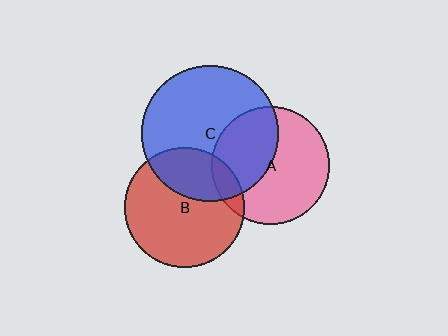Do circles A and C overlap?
Yes.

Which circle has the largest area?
Circle C (blue).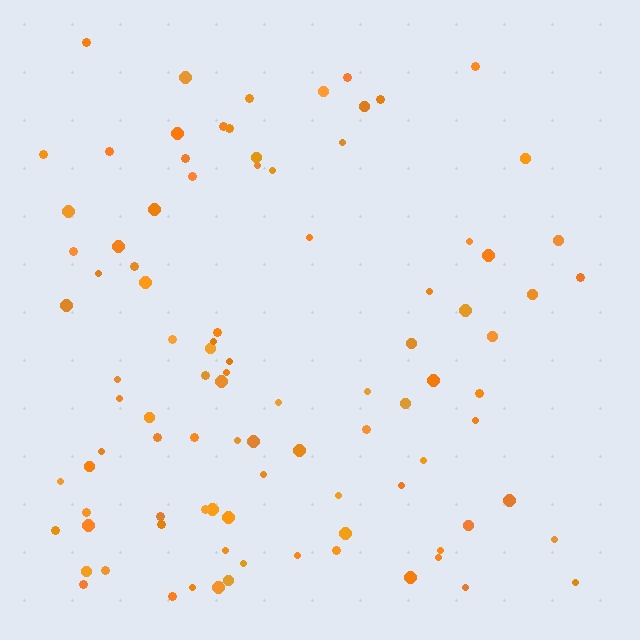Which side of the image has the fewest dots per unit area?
The right.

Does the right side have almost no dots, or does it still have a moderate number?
Still a moderate number, just noticeably fewer than the left.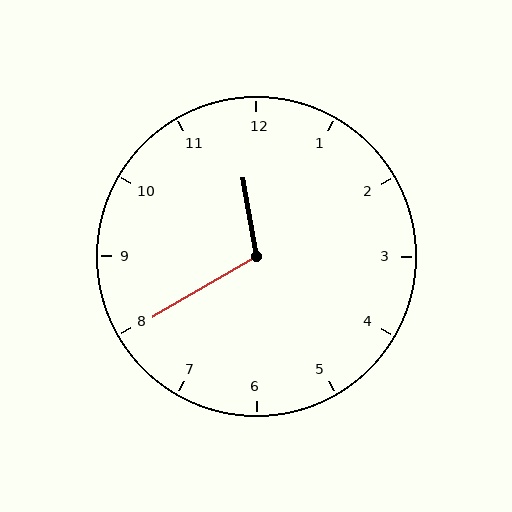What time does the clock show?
11:40.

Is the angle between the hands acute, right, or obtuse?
It is obtuse.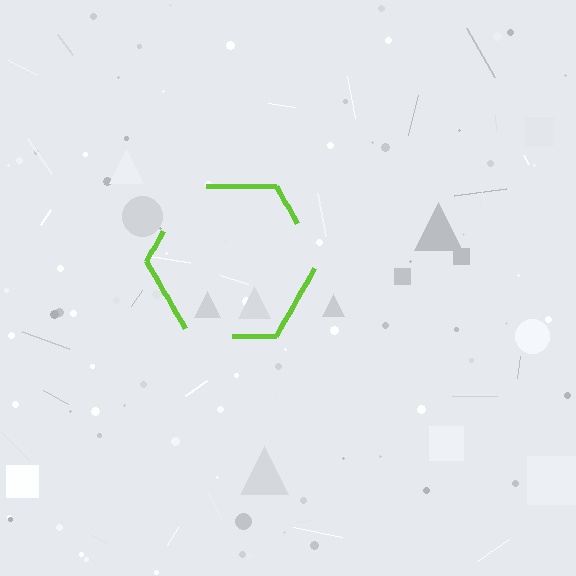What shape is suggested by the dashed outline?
The dashed outline suggests a hexagon.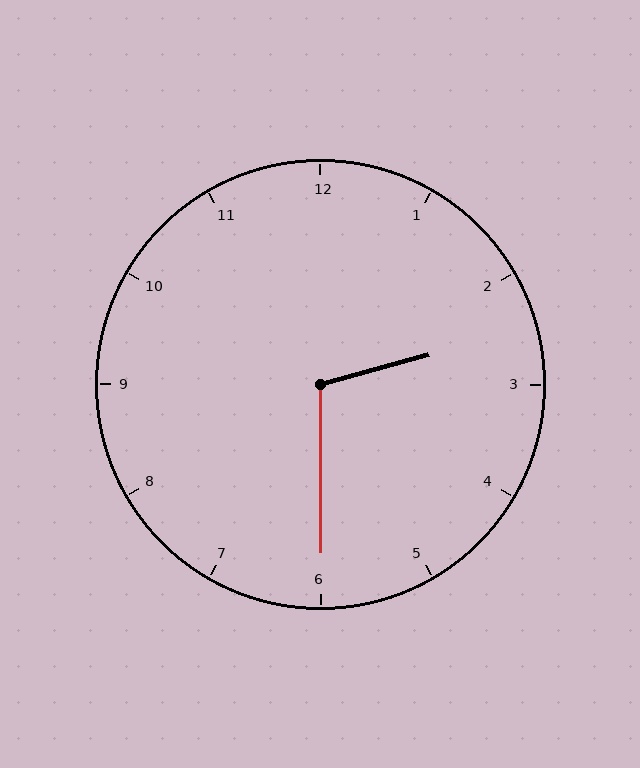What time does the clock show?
2:30.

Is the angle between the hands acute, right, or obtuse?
It is obtuse.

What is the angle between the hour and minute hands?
Approximately 105 degrees.